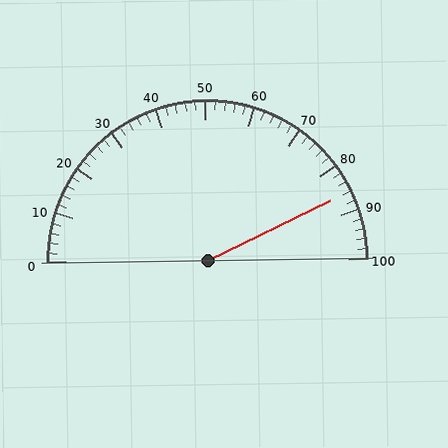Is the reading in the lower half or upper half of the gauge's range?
The reading is in the upper half of the range (0 to 100).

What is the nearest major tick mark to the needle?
The nearest major tick mark is 90.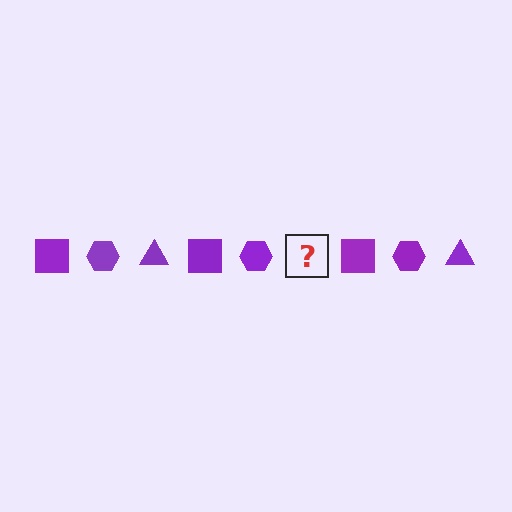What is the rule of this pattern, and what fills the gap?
The rule is that the pattern cycles through square, hexagon, triangle shapes in purple. The gap should be filled with a purple triangle.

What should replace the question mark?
The question mark should be replaced with a purple triangle.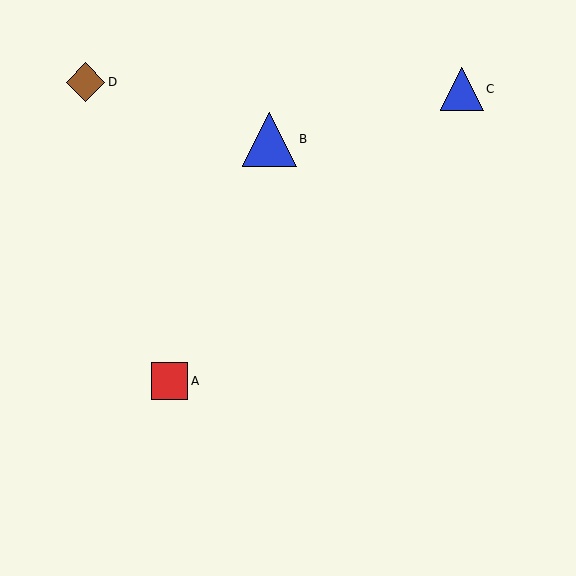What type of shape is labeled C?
Shape C is a blue triangle.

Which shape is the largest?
The blue triangle (labeled B) is the largest.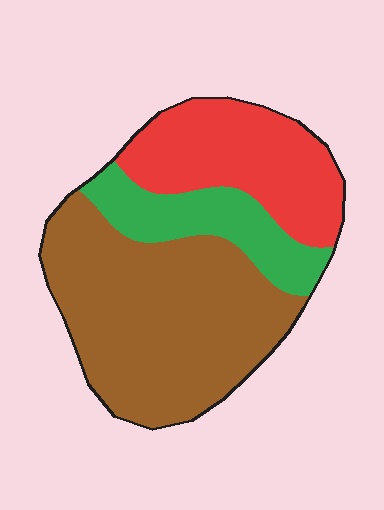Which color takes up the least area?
Green, at roughly 20%.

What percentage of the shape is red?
Red covers around 30% of the shape.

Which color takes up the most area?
Brown, at roughly 55%.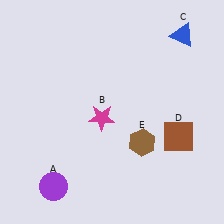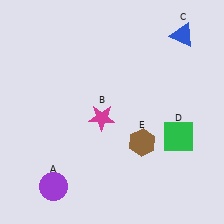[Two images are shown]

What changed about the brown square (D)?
In Image 1, D is brown. In Image 2, it changed to green.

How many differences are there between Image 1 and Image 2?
There is 1 difference between the two images.